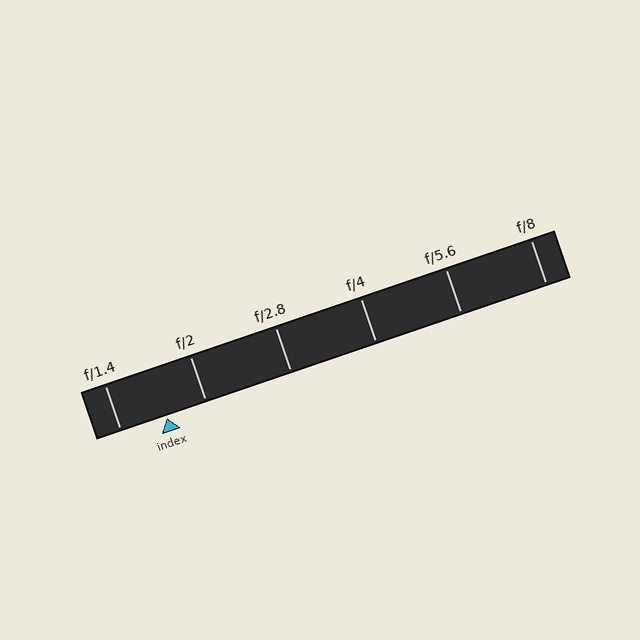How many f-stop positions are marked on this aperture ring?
There are 6 f-stop positions marked.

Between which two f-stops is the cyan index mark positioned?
The index mark is between f/1.4 and f/2.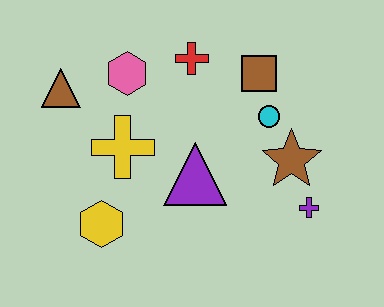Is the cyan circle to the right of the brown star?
No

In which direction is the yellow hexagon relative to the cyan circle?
The yellow hexagon is to the left of the cyan circle.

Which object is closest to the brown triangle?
The pink hexagon is closest to the brown triangle.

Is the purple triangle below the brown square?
Yes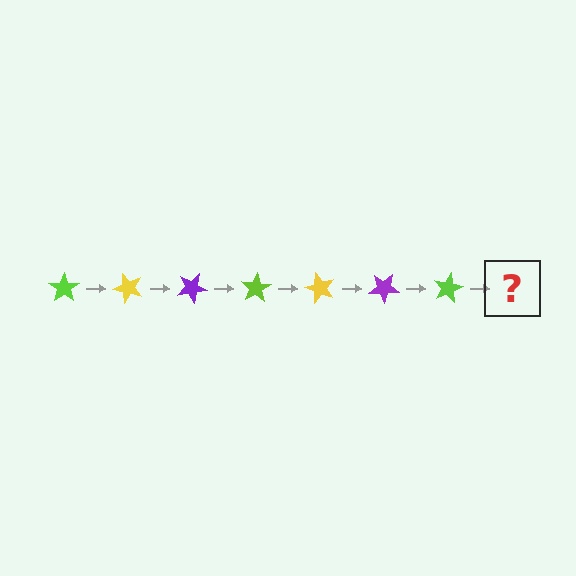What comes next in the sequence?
The next element should be a yellow star, rotated 350 degrees from the start.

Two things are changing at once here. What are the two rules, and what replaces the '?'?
The two rules are that it rotates 50 degrees each step and the color cycles through lime, yellow, and purple. The '?' should be a yellow star, rotated 350 degrees from the start.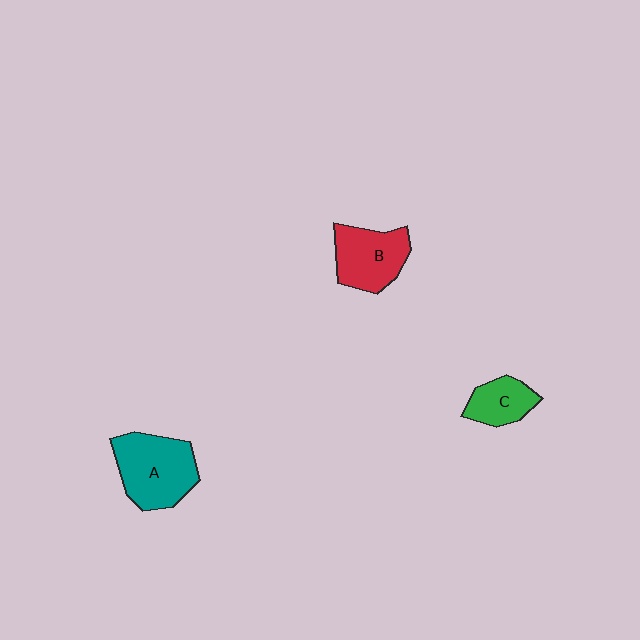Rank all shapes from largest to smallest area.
From largest to smallest: A (teal), B (red), C (green).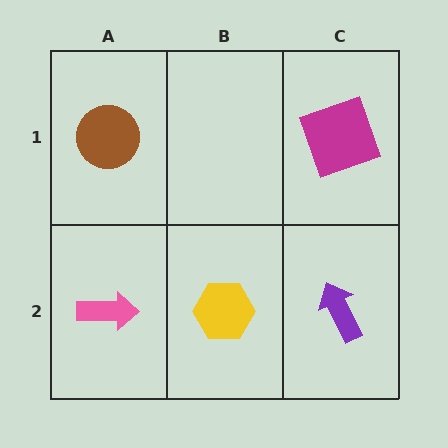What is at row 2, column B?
A yellow hexagon.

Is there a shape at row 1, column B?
No, that cell is empty.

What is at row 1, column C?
A magenta square.